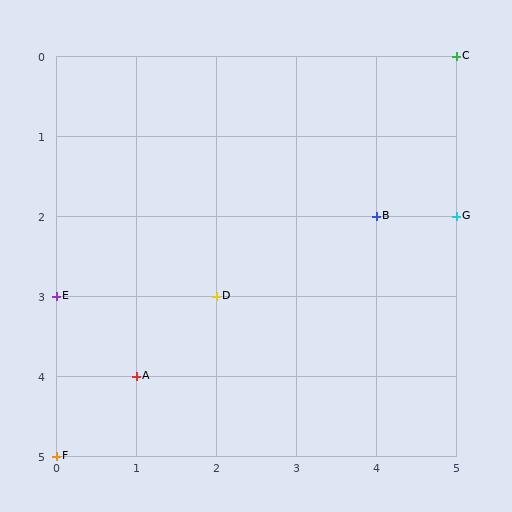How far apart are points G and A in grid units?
Points G and A are 4 columns and 2 rows apart (about 4.5 grid units diagonally).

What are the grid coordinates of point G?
Point G is at grid coordinates (5, 2).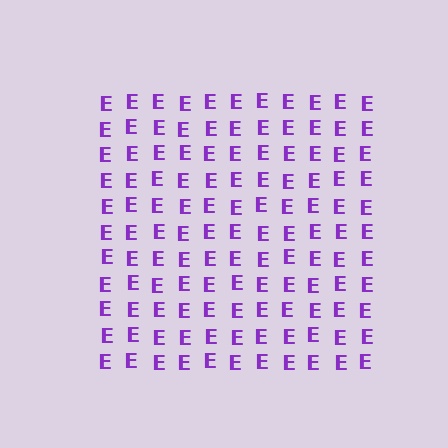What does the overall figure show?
The overall figure shows a square.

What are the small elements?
The small elements are letter E's.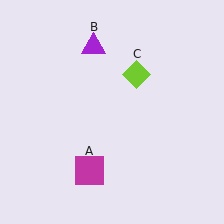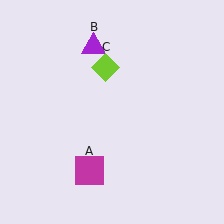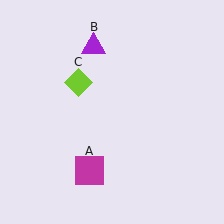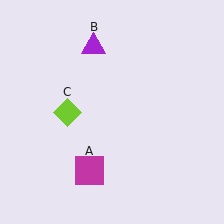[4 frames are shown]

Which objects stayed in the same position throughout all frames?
Magenta square (object A) and purple triangle (object B) remained stationary.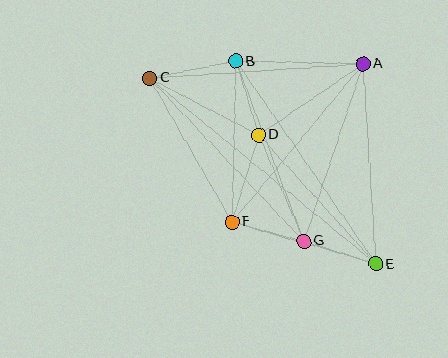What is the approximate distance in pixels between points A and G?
The distance between A and G is approximately 187 pixels.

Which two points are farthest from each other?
Points C and E are farthest from each other.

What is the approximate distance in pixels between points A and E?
The distance between A and E is approximately 200 pixels.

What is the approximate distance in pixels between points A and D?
The distance between A and D is approximately 126 pixels.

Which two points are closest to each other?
Points F and G are closest to each other.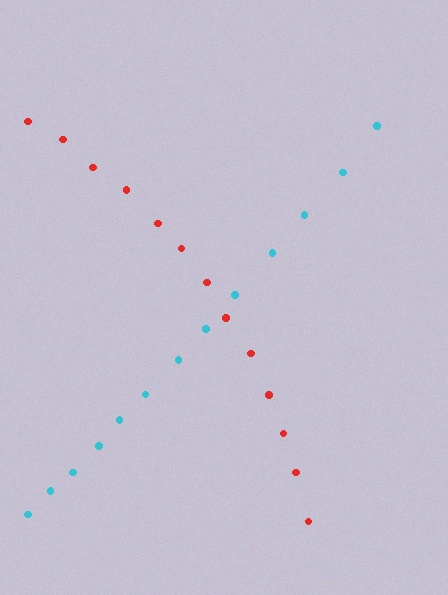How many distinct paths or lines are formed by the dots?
There are 2 distinct paths.